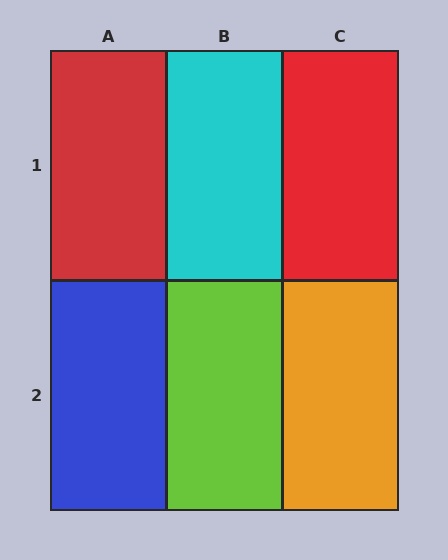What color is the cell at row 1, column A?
Red.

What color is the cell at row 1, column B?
Cyan.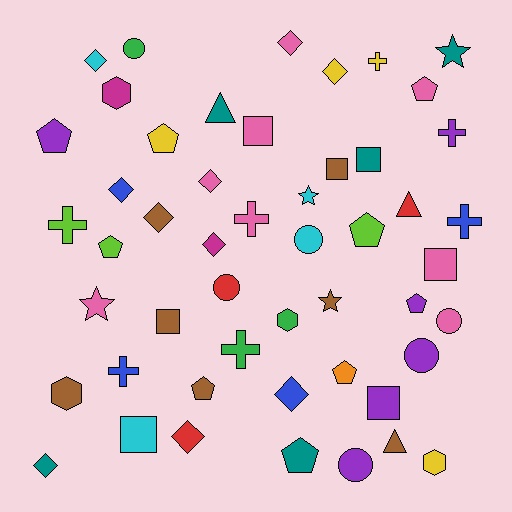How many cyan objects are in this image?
There are 4 cyan objects.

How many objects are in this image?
There are 50 objects.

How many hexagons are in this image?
There are 4 hexagons.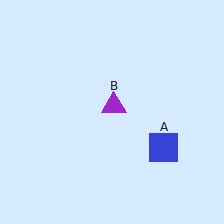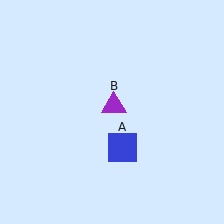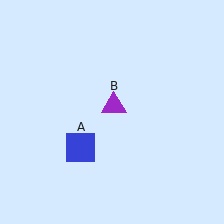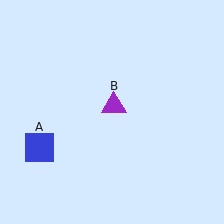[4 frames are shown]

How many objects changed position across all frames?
1 object changed position: blue square (object A).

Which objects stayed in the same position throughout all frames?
Purple triangle (object B) remained stationary.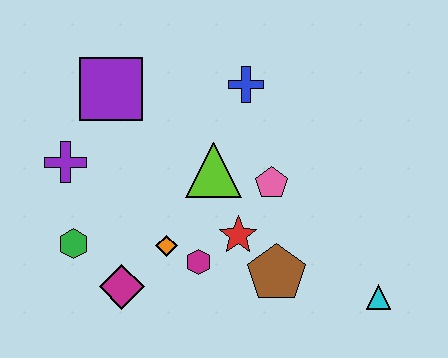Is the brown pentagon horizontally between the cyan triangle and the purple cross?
Yes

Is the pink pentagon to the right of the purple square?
Yes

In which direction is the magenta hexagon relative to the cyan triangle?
The magenta hexagon is to the left of the cyan triangle.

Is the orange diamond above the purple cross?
No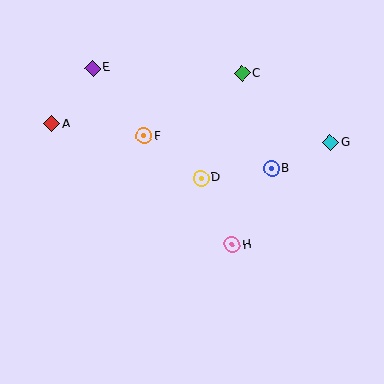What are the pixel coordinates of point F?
Point F is at (144, 136).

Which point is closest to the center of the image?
Point D at (201, 178) is closest to the center.